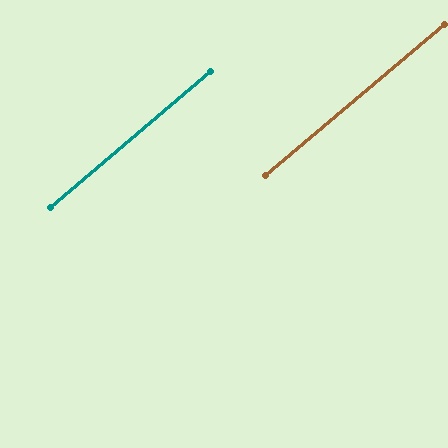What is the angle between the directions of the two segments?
Approximately 0 degrees.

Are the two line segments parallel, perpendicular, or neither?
Parallel — their directions differ by only 0.4°.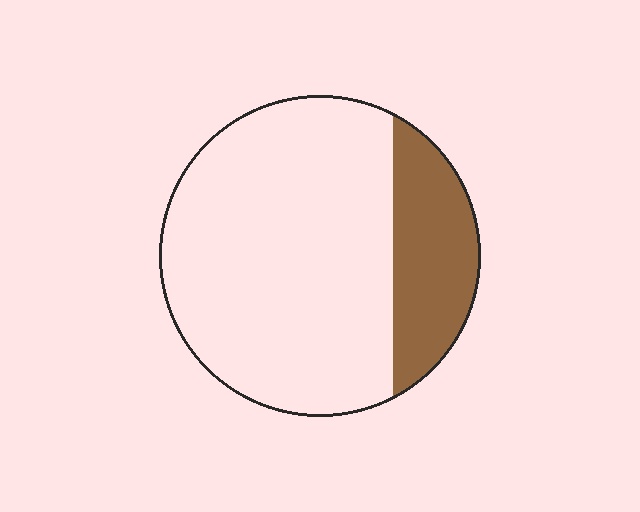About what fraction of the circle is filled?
About one fifth (1/5).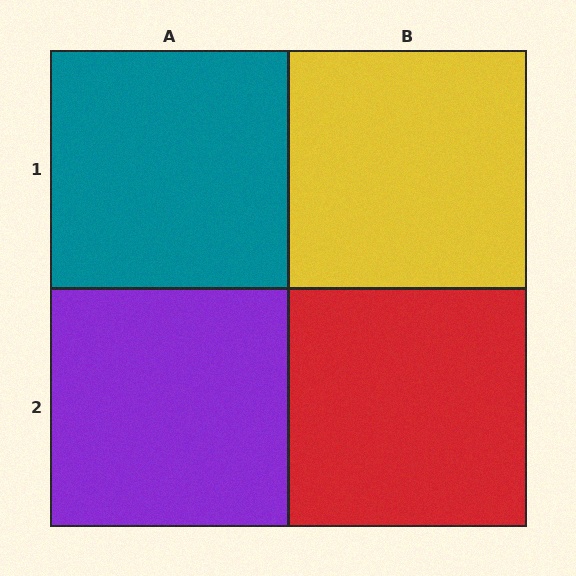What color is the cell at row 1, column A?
Teal.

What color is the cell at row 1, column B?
Yellow.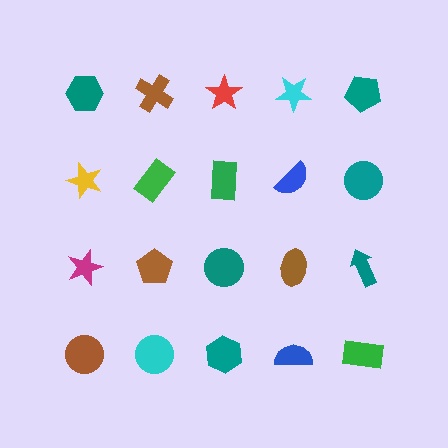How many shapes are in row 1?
5 shapes.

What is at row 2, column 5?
A teal circle.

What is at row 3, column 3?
A teal circle.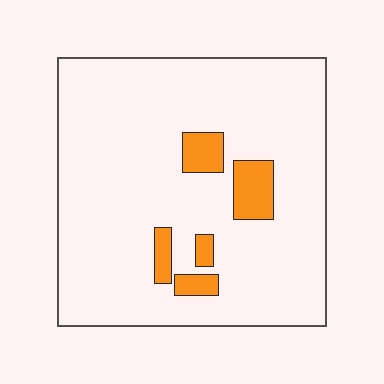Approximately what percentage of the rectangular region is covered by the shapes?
Approximately 10%.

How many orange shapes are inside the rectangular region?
5.